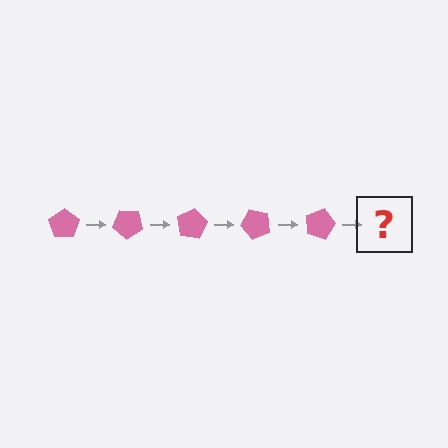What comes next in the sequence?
The next element should be a pink pentagon rotated 200 degrees.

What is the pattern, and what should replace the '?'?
The pattern is that the pentagon rotates 40 degrees each step. The '?' should be a pink pentagon rotated 200 degrees.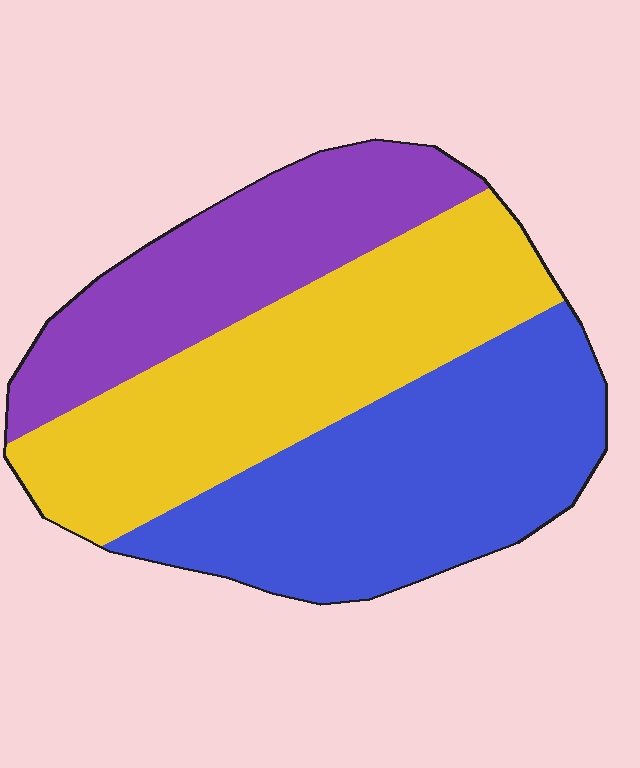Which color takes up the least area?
Purple, at roughly 25%.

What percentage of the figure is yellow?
Yellow covers 37% of the figure.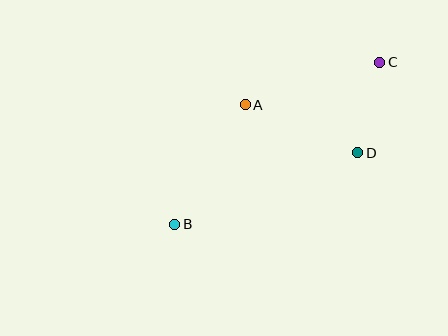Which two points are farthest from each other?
Points B and C are farthest from each other.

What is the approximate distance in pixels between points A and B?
The distance between A and B is approximately 139 pixels.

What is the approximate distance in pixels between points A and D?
The distance between A and D is approximately 122 pixels.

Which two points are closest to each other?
Points C and D are closest to each other.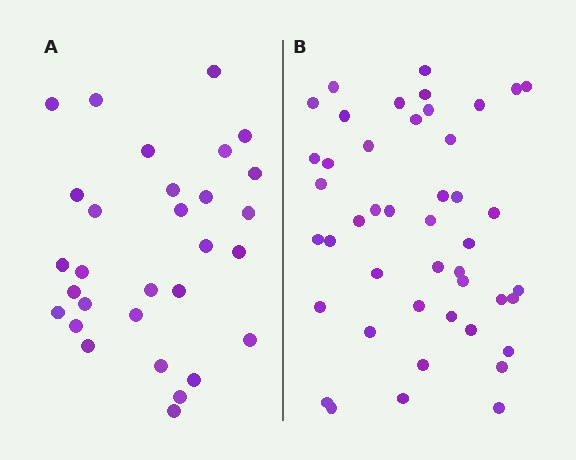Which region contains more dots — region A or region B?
Region B (the right region) has more dots.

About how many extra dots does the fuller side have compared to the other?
Region B has approximately 15 more dots than region A.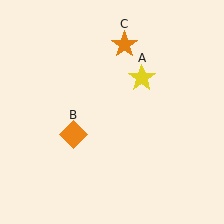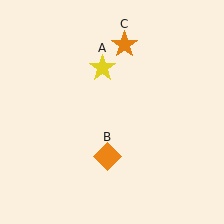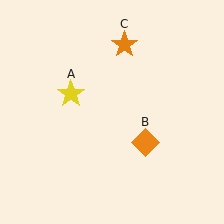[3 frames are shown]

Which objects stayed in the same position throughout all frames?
Orange star (object C) remained stationary.